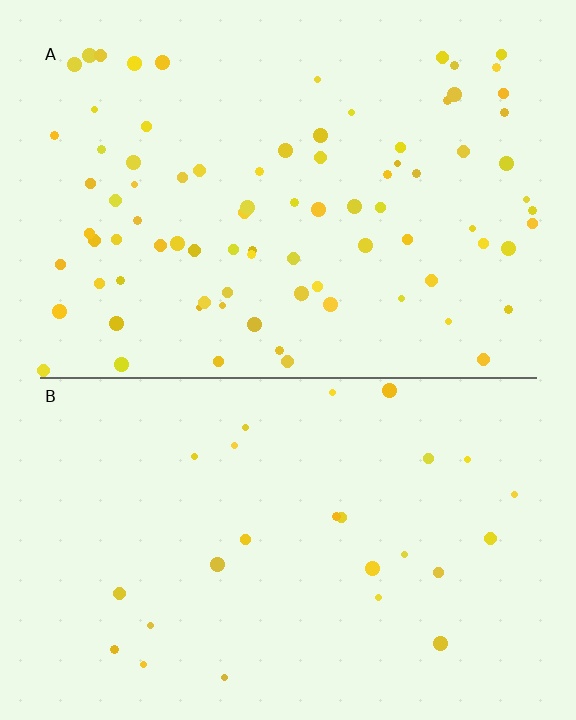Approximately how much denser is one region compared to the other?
Approximately 3.2× — region A over region B.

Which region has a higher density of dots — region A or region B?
A (the top).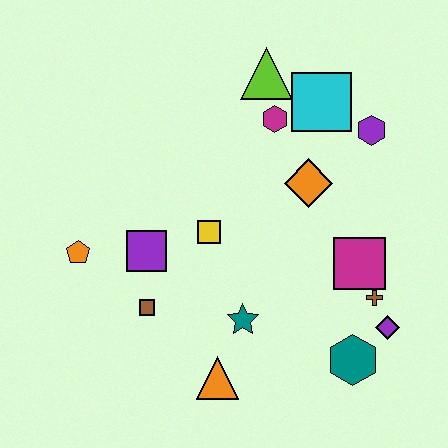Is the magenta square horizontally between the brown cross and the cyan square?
Yes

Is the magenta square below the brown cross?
No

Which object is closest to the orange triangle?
The teal star is closest to the orange triangle.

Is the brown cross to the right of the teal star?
Yes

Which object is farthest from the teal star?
The lime triangle is farthest from the teal star.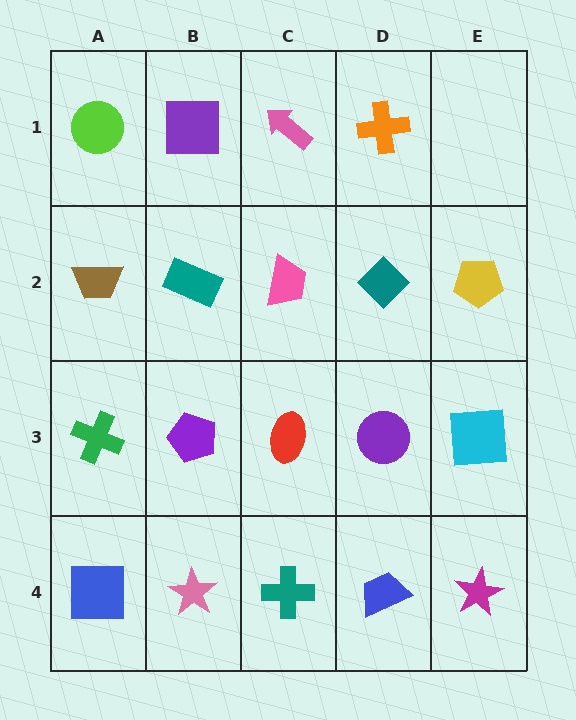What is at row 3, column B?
A purple pentagon.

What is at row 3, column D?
A purple circle.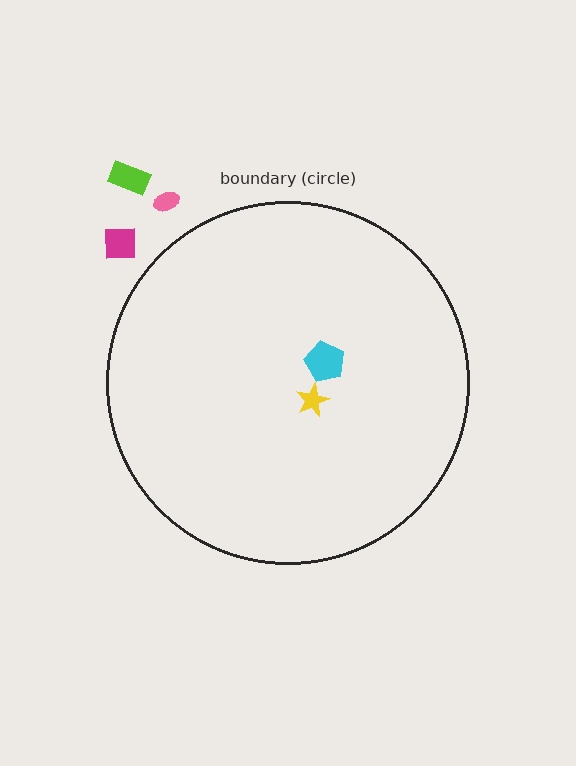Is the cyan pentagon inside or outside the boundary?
Inside.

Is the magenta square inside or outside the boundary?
Outside.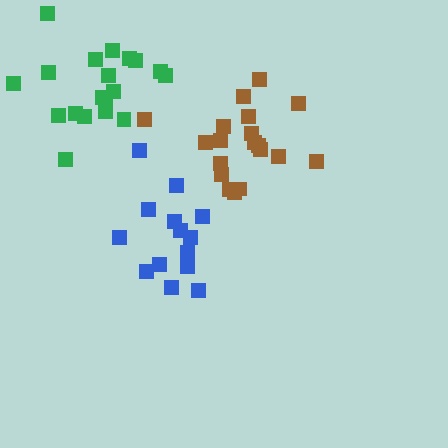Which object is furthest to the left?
The green cluster is leftmost.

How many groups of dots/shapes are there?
There are 3 groups.